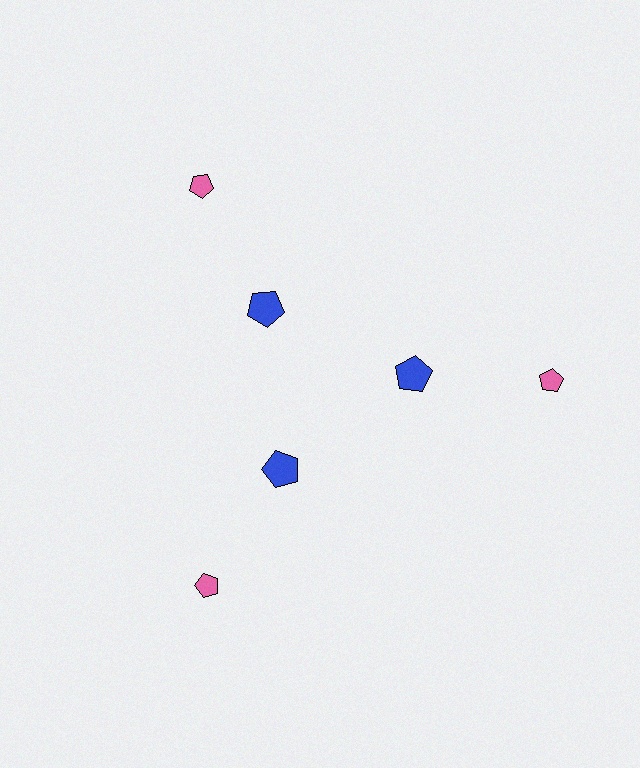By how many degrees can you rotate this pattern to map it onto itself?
The pattern maps onto itself every 120 degrees of rotation.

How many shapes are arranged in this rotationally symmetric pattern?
There are 6 shapes, arranged in 3 groups of 2.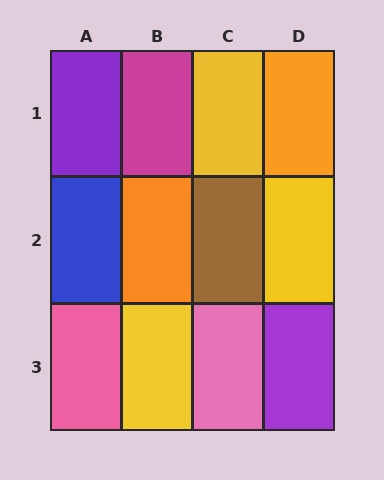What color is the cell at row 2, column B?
Orange.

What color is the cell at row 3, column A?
Pink.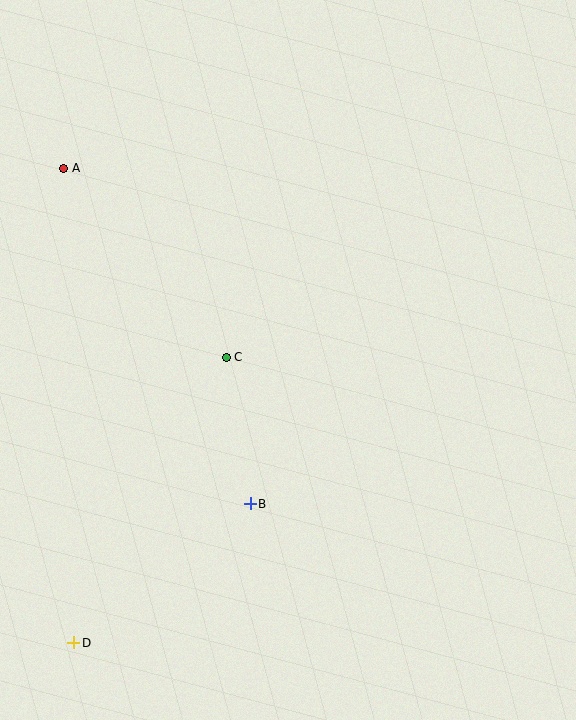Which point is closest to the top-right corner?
Point C is closest to the top-right corner.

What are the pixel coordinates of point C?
Point C is at (226, 357).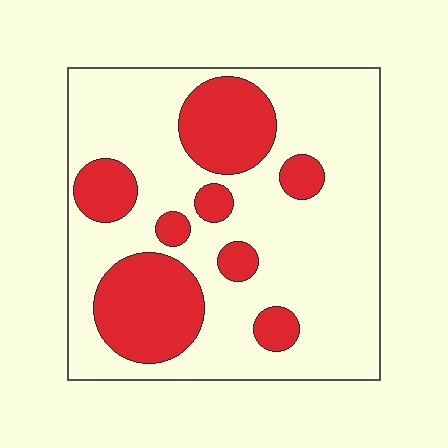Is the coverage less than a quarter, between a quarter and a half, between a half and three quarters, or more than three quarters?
Between a quarter and a half.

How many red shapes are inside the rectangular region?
8.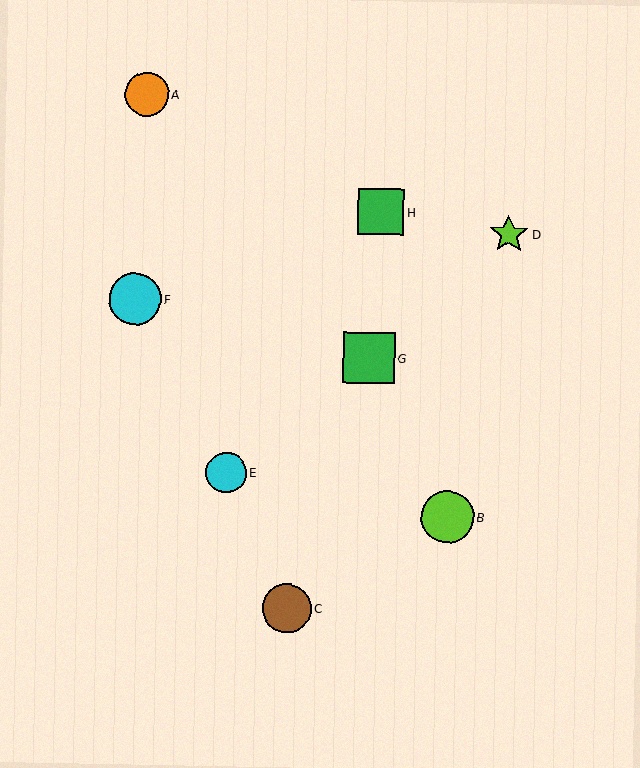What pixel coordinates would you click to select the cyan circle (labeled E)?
Click at (226, 473) to select the cyan circle E.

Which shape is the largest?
The lime circle (labeled B) is the largest.